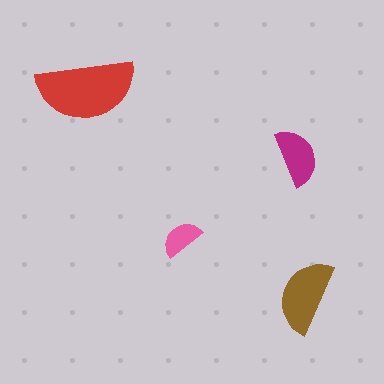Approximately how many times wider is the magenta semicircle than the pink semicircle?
About 1.5 times wider.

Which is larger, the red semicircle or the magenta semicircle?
The red one.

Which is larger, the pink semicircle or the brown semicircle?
The brown one.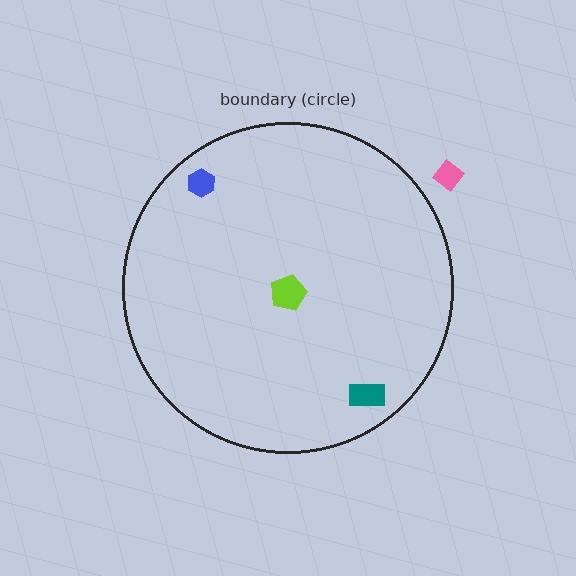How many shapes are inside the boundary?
3 inside, 1 outside.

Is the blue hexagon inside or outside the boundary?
Inside.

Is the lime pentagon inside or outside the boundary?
Inside.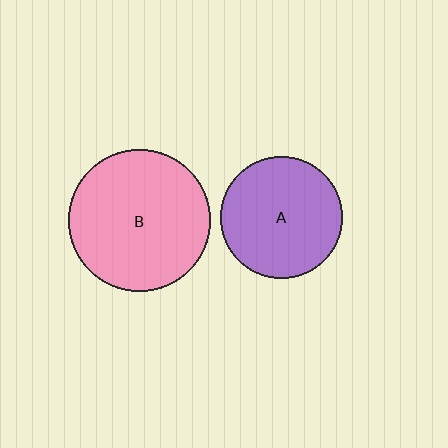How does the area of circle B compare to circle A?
Approximately 1.4 times.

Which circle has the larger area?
Circle B (pink).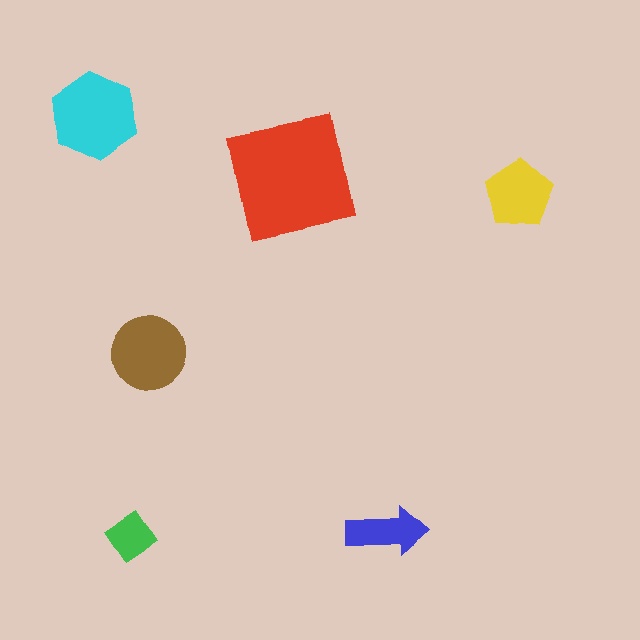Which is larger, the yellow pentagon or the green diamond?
The yellow pentagon.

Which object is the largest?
The red square.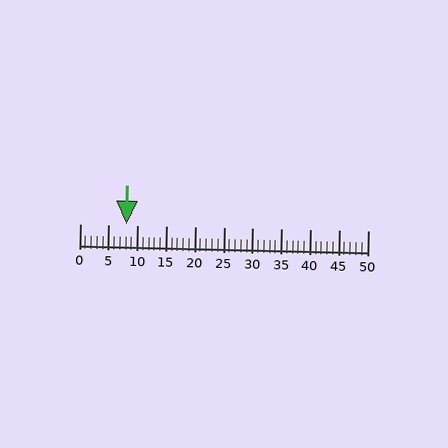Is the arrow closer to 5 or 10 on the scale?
The arrow is closer to 10.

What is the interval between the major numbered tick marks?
The major tick marks are spaced 5 units apart.